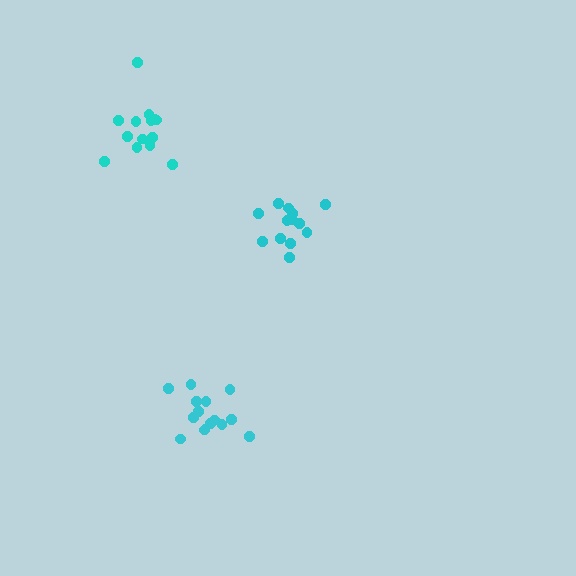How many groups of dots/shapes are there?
There are 3 groups.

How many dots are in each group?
Group 1: 15 dots, Group 2: 13 dots, Group 3: 14 dots (42 total).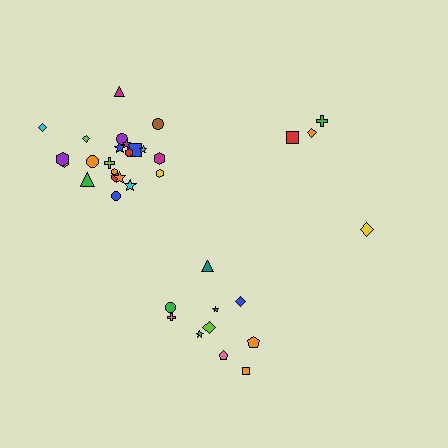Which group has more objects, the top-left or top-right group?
The top-left group.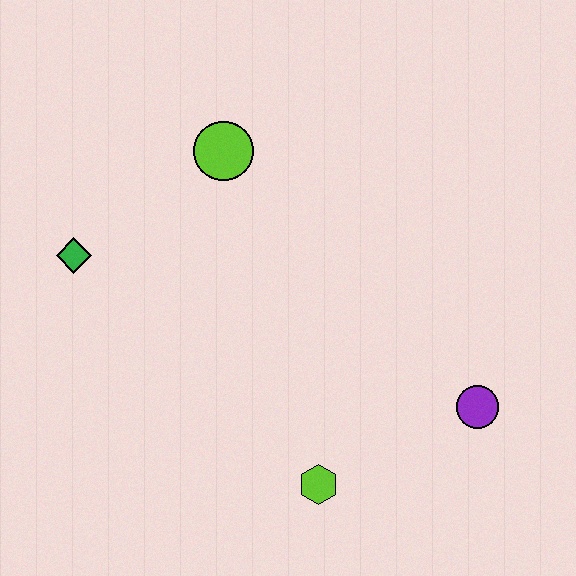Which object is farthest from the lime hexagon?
The lime circle is farthest from the lime hexagon.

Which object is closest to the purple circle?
The lime hexagon is closest to the purple circle.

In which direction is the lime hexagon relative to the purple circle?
The lime hexagon is to the left of the purple circle.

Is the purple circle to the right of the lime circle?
Yes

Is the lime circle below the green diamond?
No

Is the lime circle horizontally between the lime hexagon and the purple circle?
No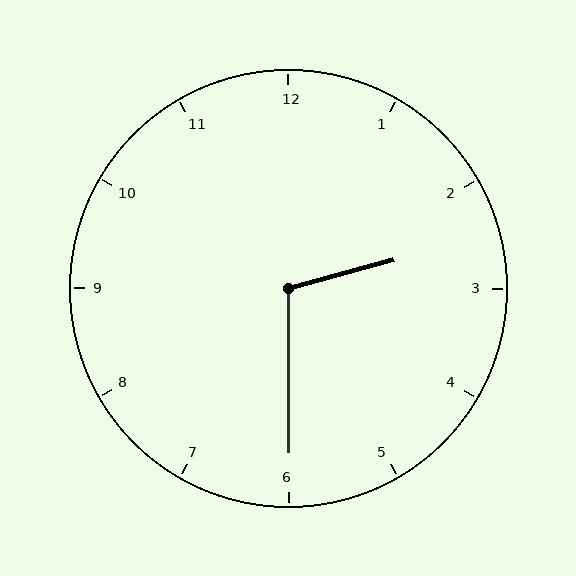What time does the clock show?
2:30.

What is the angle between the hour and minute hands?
Approximately 105 degrees.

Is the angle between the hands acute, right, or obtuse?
It is obtuse.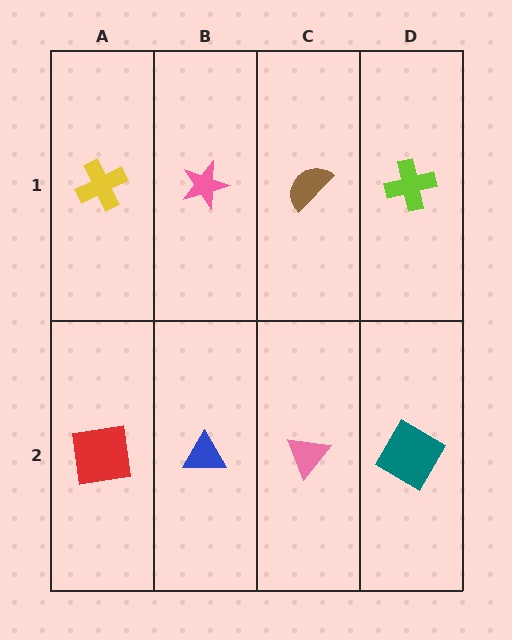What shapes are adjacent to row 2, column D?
A lime cross (row 1, column D), a pink triangle (row 2, column C).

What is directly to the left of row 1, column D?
A brown semicircle.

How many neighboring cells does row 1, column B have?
3.